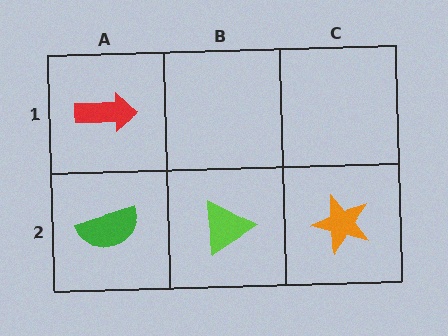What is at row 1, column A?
A red arrow.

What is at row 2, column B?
A lime triangle.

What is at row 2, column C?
An orange star.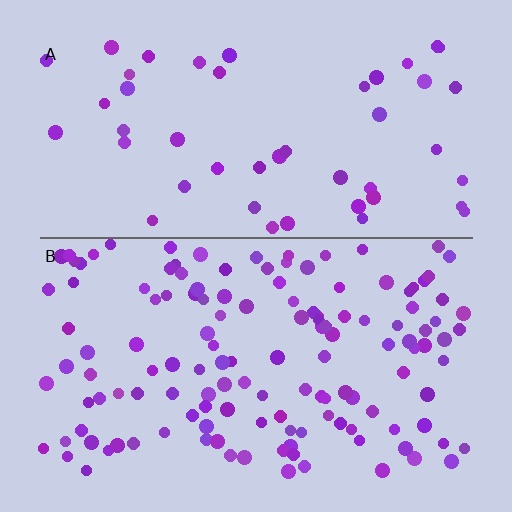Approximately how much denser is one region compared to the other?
Approximately 2.9× — region B over region A.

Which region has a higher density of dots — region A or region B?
B (the bottom).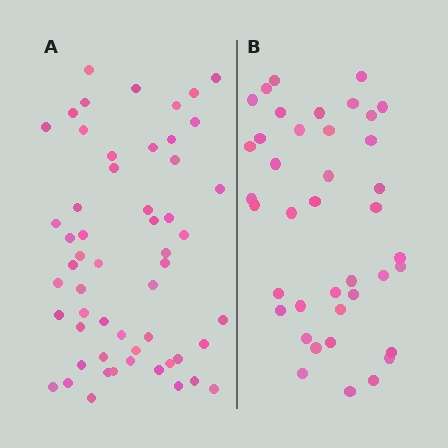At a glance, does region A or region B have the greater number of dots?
Region A (the left region) has more dots.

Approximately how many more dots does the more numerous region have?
Region A has approximately 15 more dots than region B.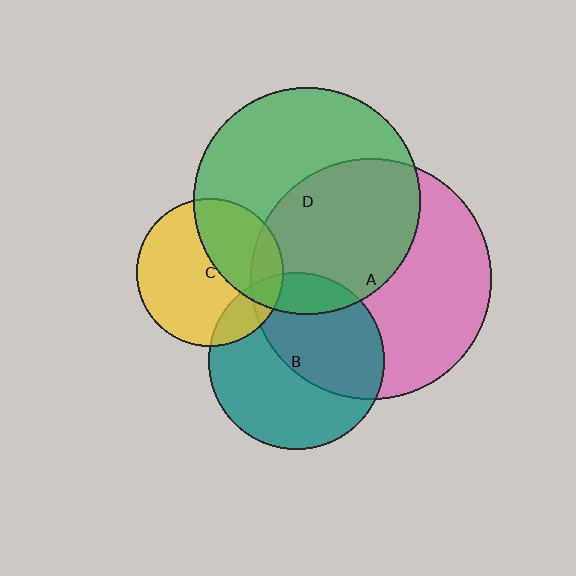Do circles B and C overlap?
Yes.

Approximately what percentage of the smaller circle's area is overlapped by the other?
Approximately 15%.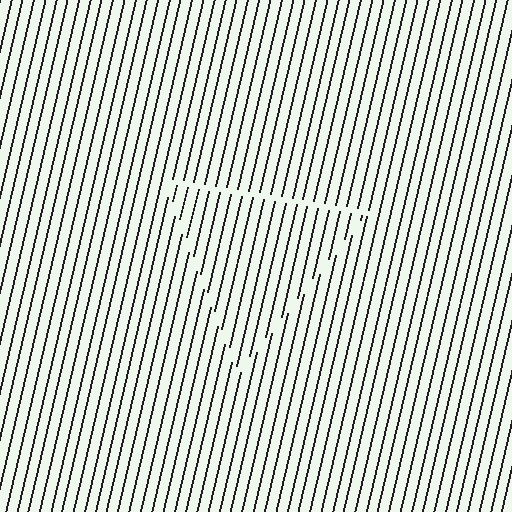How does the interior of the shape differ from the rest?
The interior of the shape contains the same grating, shifted by half a period — the contour is defined by the phase discontinuity where line-ends from the inner and outer gratings abut.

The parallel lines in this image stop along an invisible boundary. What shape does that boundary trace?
An illusory triangle. The interior of the shape contains the same grating, shifted by half a period — the contour is defined by the phase discontinuity where line-ends from the inner and outer gratings abut.